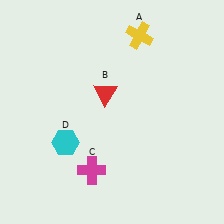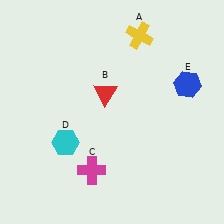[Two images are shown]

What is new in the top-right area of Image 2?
A blue hexagon (E) was added in the top-right area of Image 2.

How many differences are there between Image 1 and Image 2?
There is 1 difference between the two images.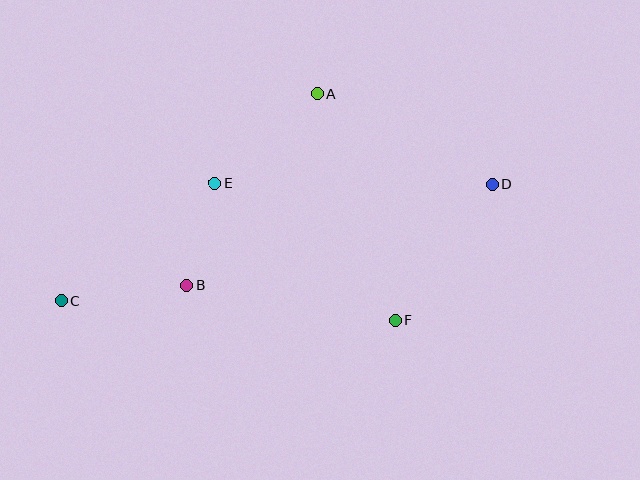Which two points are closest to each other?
Points B and E are closest to each other.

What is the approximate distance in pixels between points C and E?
The distance between C and E is approximately 194 pixels.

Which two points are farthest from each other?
Points C and D are farthest from each other.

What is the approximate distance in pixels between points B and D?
The distance between B and D is approximately 322 pixels.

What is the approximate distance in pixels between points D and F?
The distance between D and F is approximately 168 pixels.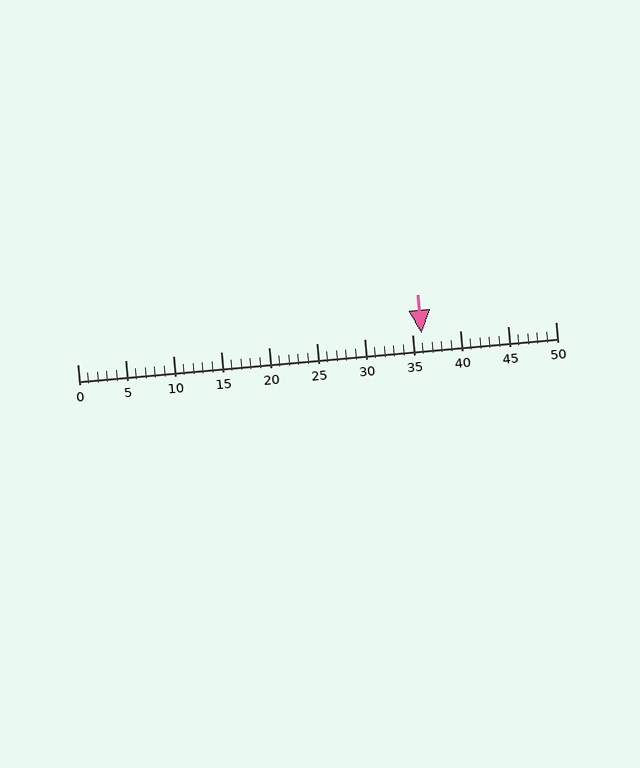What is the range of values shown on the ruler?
The ruler shows values from 0 to 50.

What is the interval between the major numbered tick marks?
The major tick marks are spaced 5 units apart.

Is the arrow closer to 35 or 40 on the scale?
The arrow is closer to 35.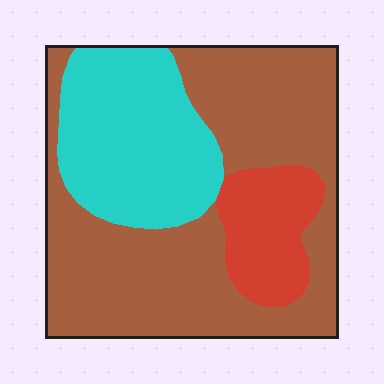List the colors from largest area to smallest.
From largest to smallest: brown, cyan, red.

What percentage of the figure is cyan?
Cyan covers about 30% of the figure.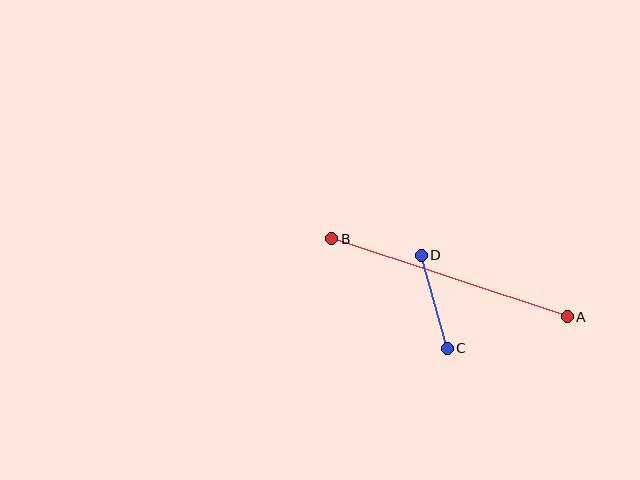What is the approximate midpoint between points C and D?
The midpoint is at approximately (434, 302) pixels.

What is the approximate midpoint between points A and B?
The midpoint is at approximately (450, 278) pixels.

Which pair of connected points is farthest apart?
Points A and B are farthest apart.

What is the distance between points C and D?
The distance is approximately 97 pixels.